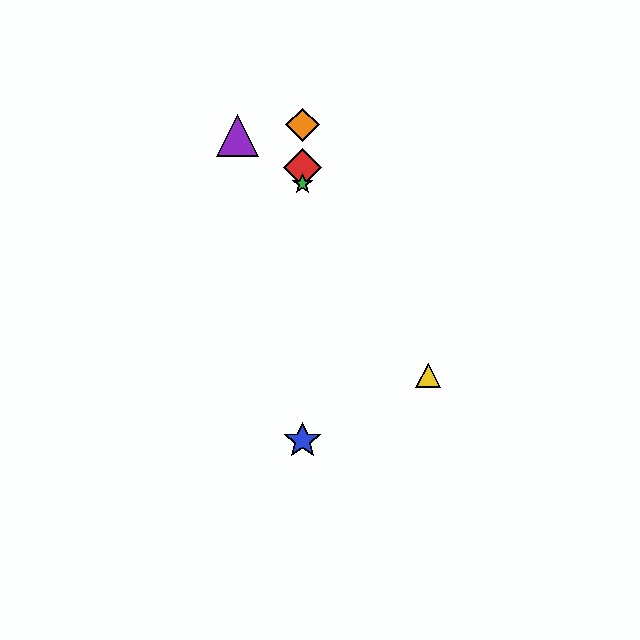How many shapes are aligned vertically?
4 shapes (the red diamond, the blue star, the green star, the orange diamond) are aligned vertically.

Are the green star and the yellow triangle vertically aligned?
No, the green star is at x≈302 and the yellow triangle is at x≈428.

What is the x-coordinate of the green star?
The green star is at x≈302.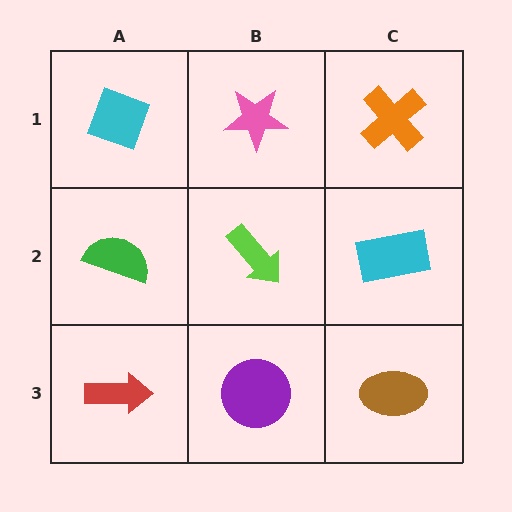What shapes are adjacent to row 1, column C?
A cyan rectangle (row 2, column C), a pink star (row 1, column B).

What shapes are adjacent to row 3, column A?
A green semicircle (row 2, column A), a purple circle (row 3, column B).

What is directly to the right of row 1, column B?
An orange cross.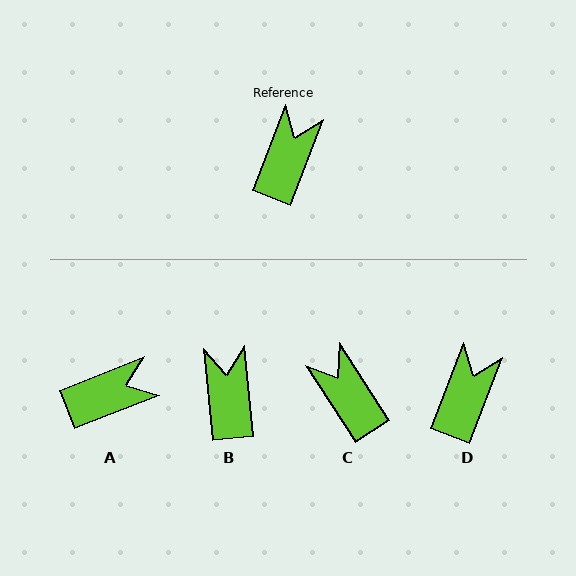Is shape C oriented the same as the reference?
No, it is off by about 54 degrees.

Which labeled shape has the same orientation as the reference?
D.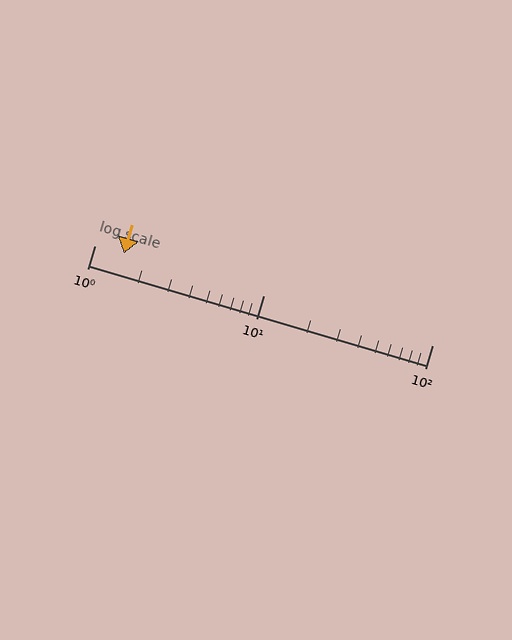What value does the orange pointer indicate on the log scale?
The pointer indicates approximately 1.5.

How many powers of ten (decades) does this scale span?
The scale spans 2 decades, from 1 to 100.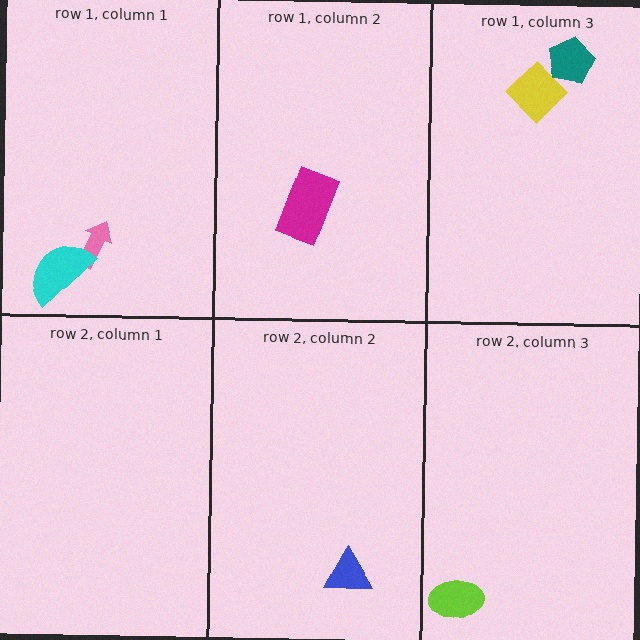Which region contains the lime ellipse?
The row 2, column 3 region.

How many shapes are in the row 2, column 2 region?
1.